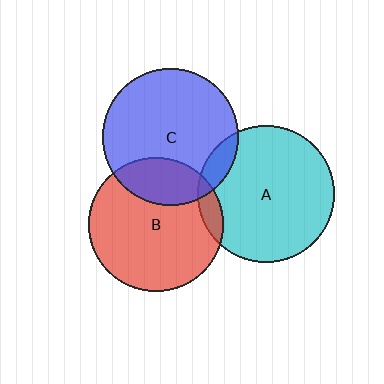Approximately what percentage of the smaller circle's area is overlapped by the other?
Approximately 10%.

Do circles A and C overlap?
Yes.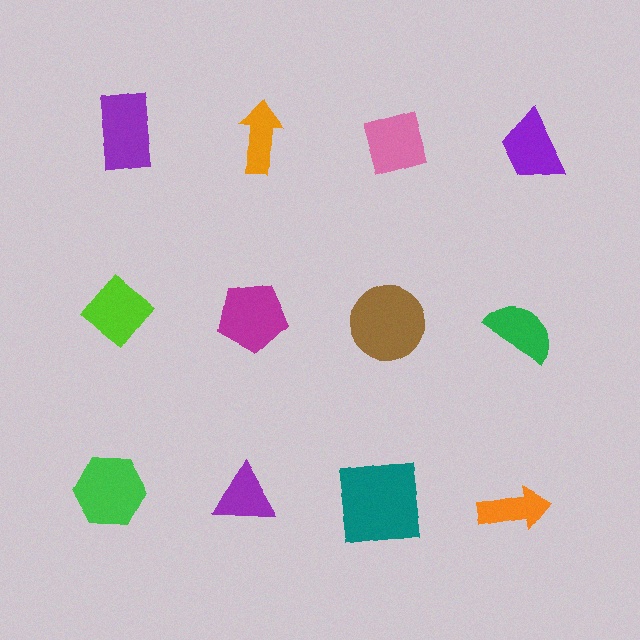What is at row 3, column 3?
A teal square.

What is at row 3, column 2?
A purple triangle.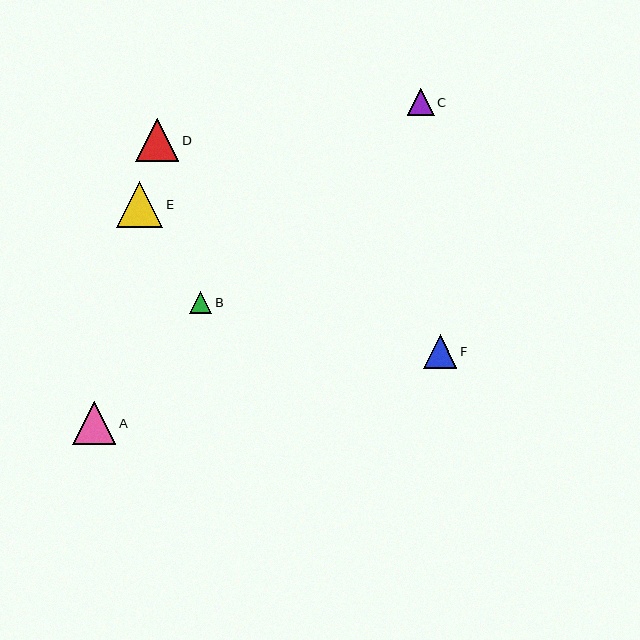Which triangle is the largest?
Triangle E is the largest with a size of approximately 46 pixels.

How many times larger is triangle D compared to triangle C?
Triangle D is approximately 1.6 times the size of triangle C.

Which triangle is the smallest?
Triangle B is the smallest with a size of approximately 22 pixels.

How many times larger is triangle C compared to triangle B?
Triangle C is approximately 1.2 times the size of triangle B.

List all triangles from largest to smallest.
From largest to smallest: E, D, A, F, C, B.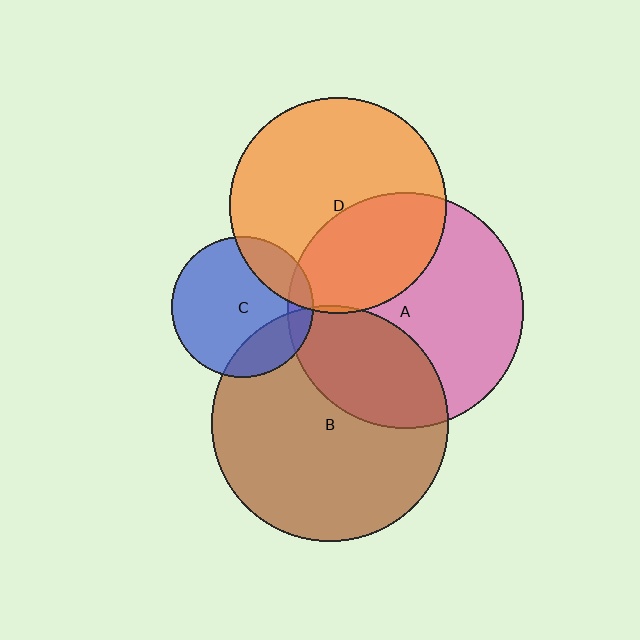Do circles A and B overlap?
Yes.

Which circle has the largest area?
Circle A (pink).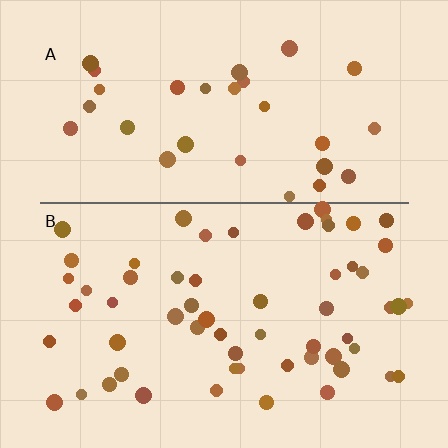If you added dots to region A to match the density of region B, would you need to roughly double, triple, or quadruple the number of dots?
Approximately double.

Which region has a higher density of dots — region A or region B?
B (the bottom).